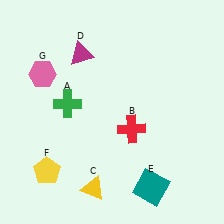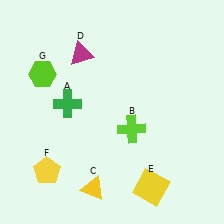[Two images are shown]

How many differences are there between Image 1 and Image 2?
There are 3 differences between the two images.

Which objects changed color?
B changed from red to lime. E changed from teal to yellow. G changed from pink to lime.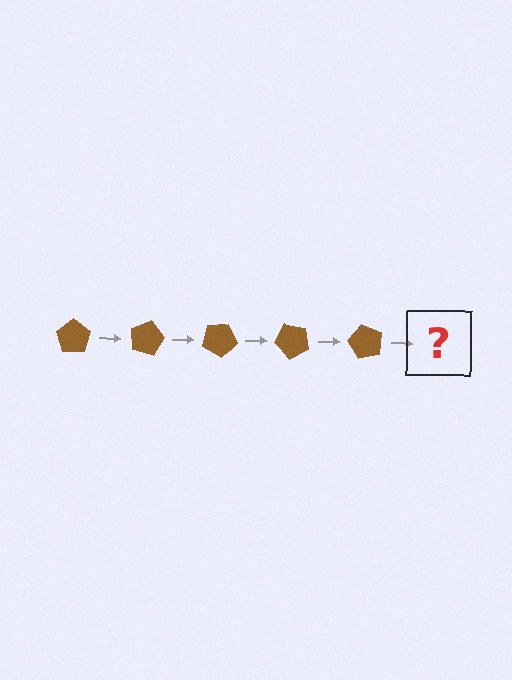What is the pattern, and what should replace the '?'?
The pattern is that the pentagon rotates 15 degrees each step. The '?' should be a brown pentagon rotated 75 degrees.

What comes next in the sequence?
The next element should be a brown pentagon rotated 75 degrees.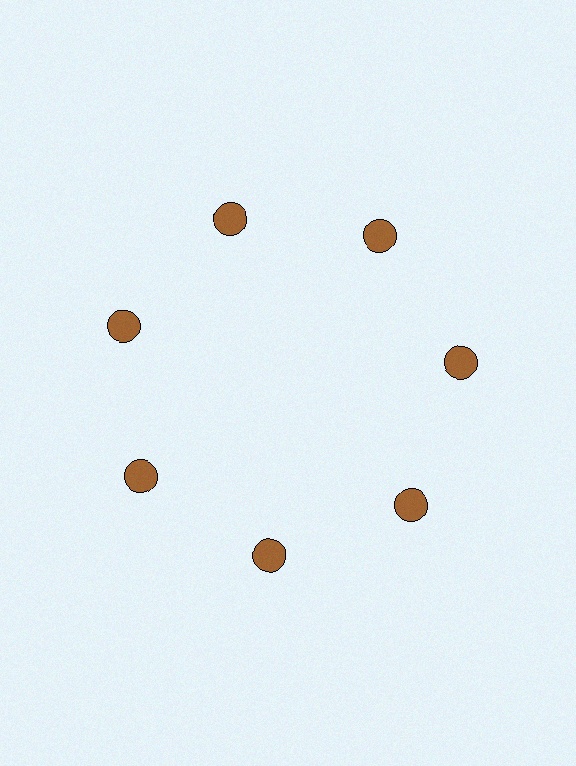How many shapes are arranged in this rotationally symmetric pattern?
There are 7 shapes, arranged in 7 groups of 1.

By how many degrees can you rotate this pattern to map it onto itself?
The pattern maps onto itself every 51 degrees of rotation.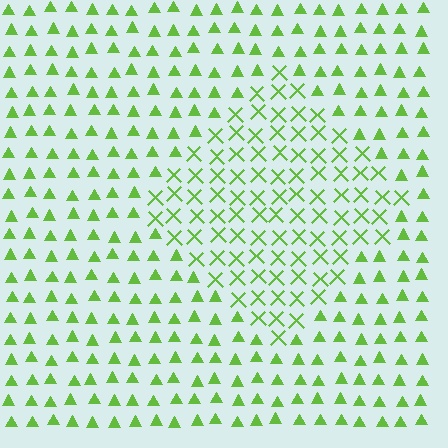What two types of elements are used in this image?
The image uses X marks inside the diamond region and triangles outside it.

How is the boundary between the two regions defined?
The boundary is defined by a change in element shape: X marks inside vs. triangles outside. All elements share the same color and spacing.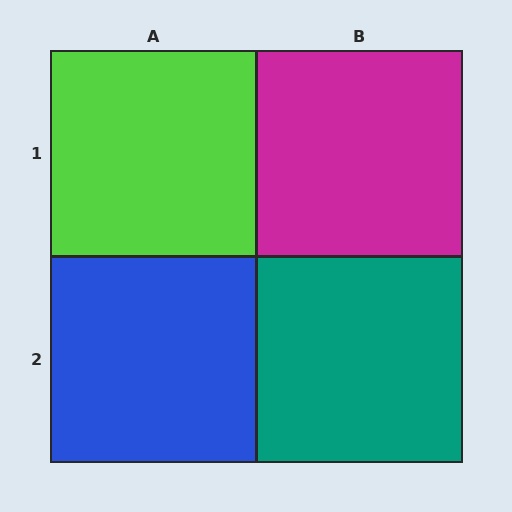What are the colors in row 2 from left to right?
Blue, teal.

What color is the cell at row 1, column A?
Lime.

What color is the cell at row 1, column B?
Magenta.